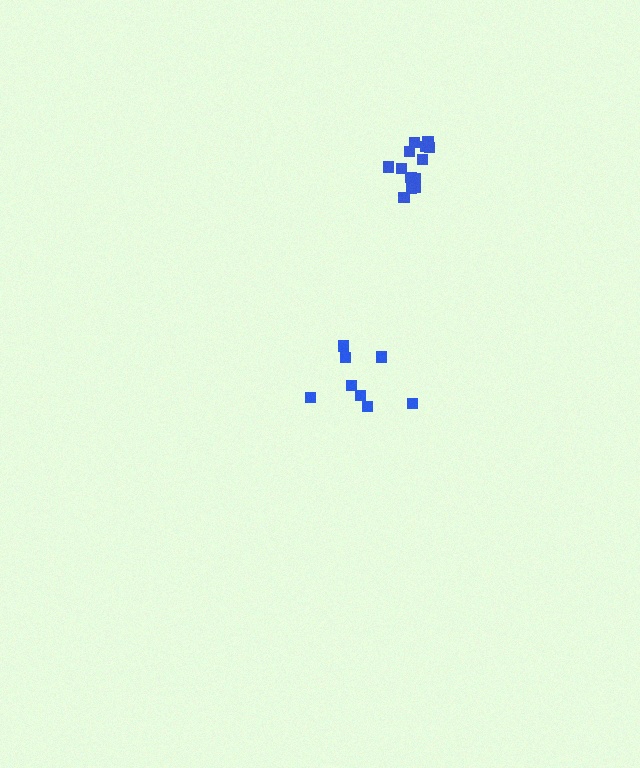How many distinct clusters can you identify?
There are 2 distinct clusters.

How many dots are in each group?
Group 1: 13 dots, Group 2: 8 dots (21 total).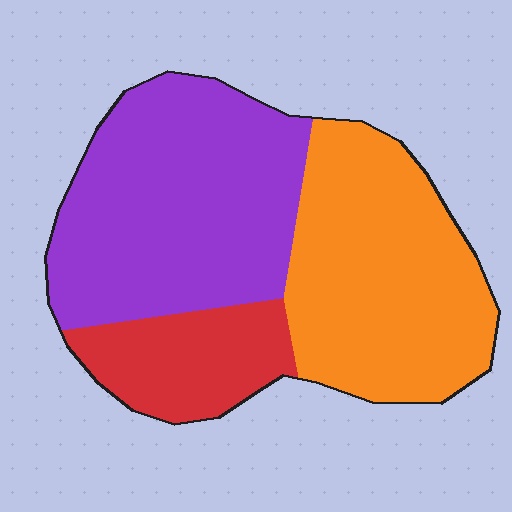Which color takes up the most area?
Purple, at roughly 45%.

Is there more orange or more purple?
Purple.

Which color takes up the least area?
Red, at roughly 15%.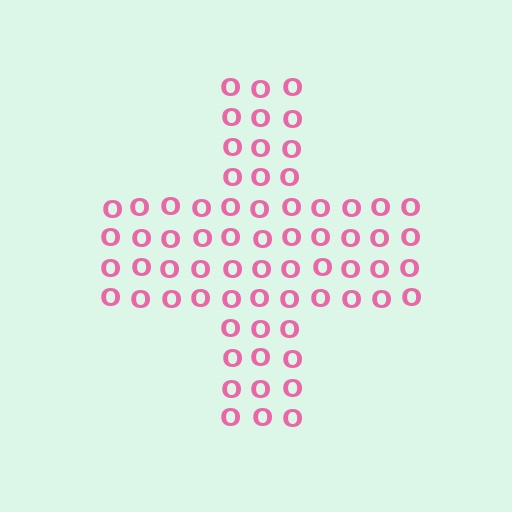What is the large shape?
The large shape is a cross.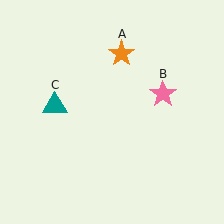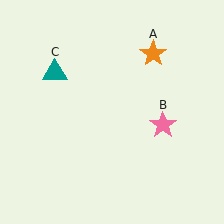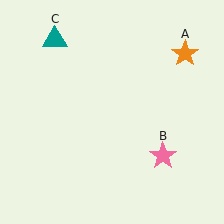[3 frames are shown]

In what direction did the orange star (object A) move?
The orange star (object A) moved right.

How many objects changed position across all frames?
3 objects changed position: orange star (object A), pink star (object B), teal triangle (object C).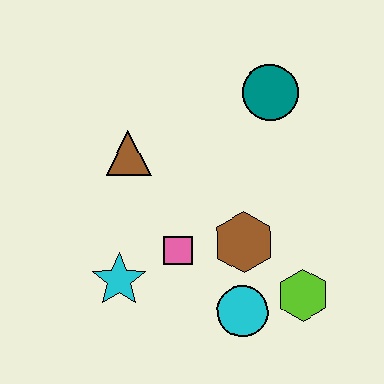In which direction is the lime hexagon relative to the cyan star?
The lime hexagon is to the right of the cyan star.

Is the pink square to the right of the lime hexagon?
No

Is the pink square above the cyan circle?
Yes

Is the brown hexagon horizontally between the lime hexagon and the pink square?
Yes